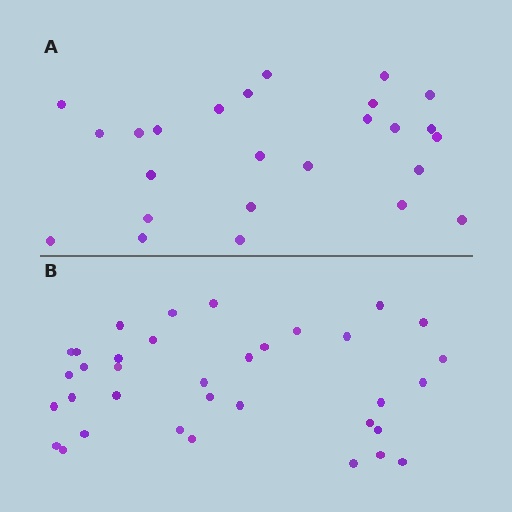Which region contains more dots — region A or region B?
Region B (the bottom region) has more dots.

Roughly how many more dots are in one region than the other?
Region B has roughly 10 or so more dots than region A.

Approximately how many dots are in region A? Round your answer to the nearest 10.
About 20 dots. (The exact count is 25, which rounds to 20.)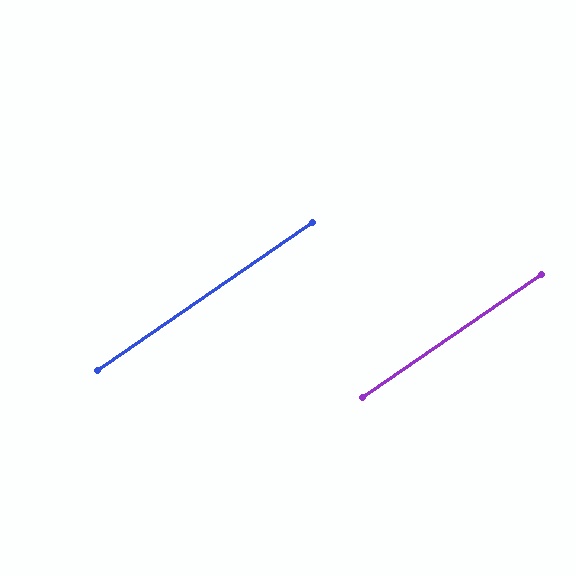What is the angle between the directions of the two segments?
Approximately 0 degrees.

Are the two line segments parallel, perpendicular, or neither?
Parallel — their directions differ by only 0.1°.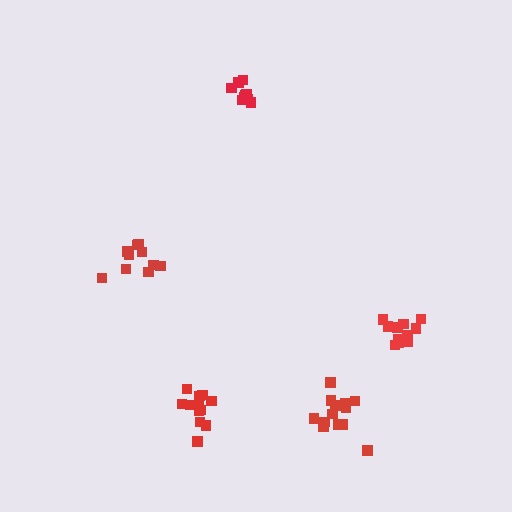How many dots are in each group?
Group 1: 12 dots, Group 2: 12 dots, Group 3: 13 dots, Group 4: 10 dots, Group 5: 9 dots (56 total).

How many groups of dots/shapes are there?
There are 5 groups.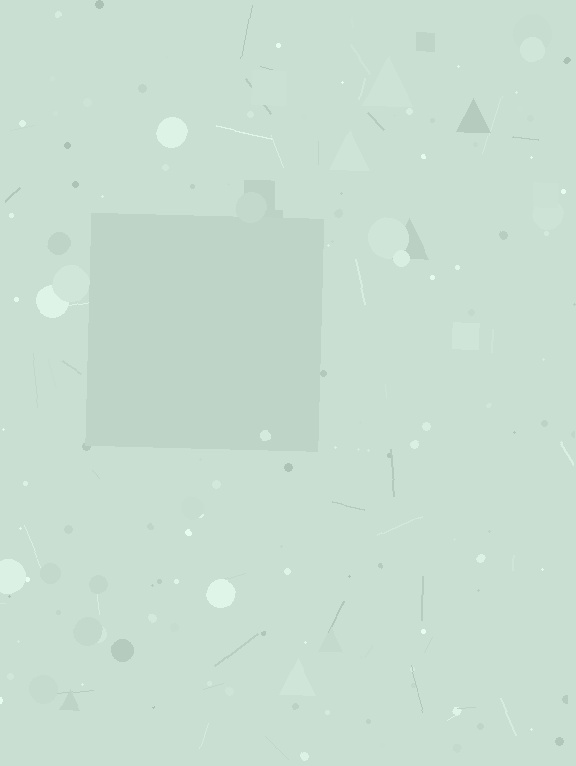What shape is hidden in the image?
A square is hidden in the image.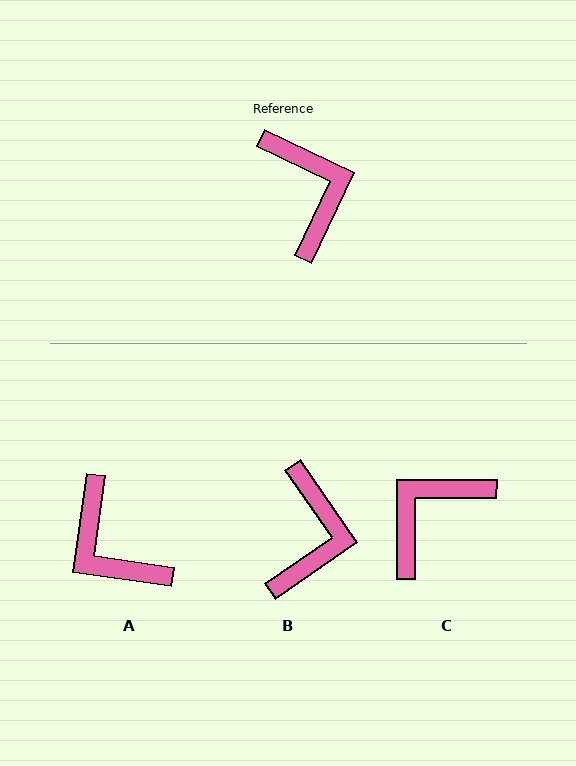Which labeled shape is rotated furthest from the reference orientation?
A, about 162 degrees away.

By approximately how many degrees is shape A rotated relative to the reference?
Approximately 162 degrees clockwise.